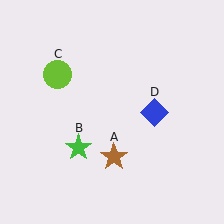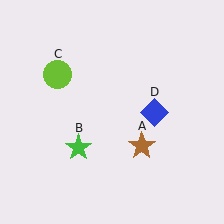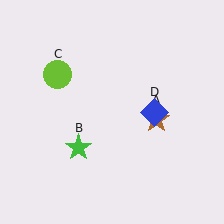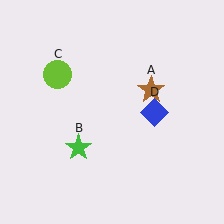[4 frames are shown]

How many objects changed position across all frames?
1 object changed position: brown star (object A).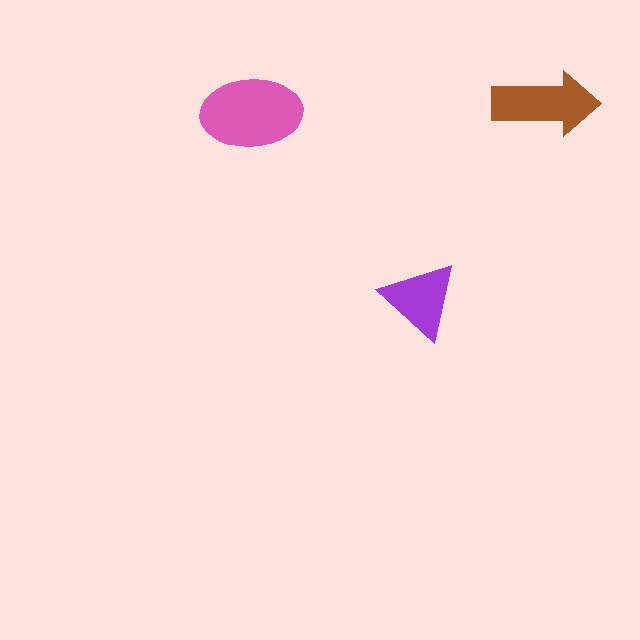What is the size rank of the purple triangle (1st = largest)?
3rd.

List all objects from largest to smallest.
The pink ellipse, the brown arrow, the purple triangle.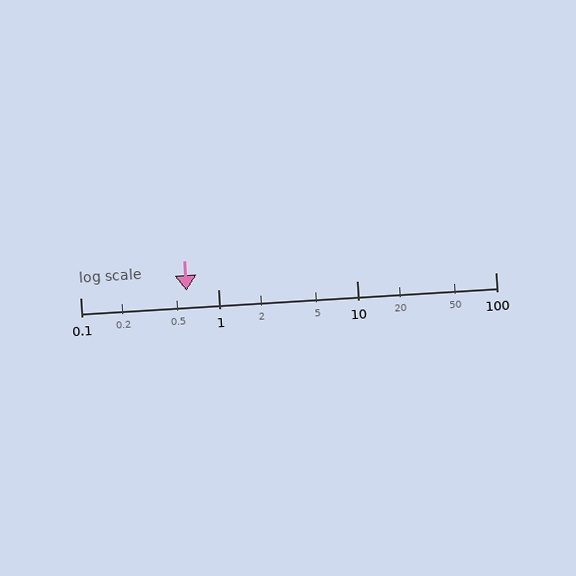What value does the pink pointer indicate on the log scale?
The pointer indicates approximately 0.59.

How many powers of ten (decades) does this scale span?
The scale spans 3 decades, from 0.1 to 100.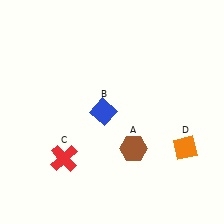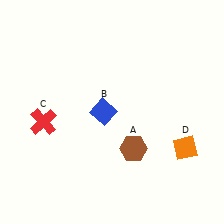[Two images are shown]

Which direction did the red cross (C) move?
The red cross (C) moved up.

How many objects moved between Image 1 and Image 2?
1 object moved between the two images.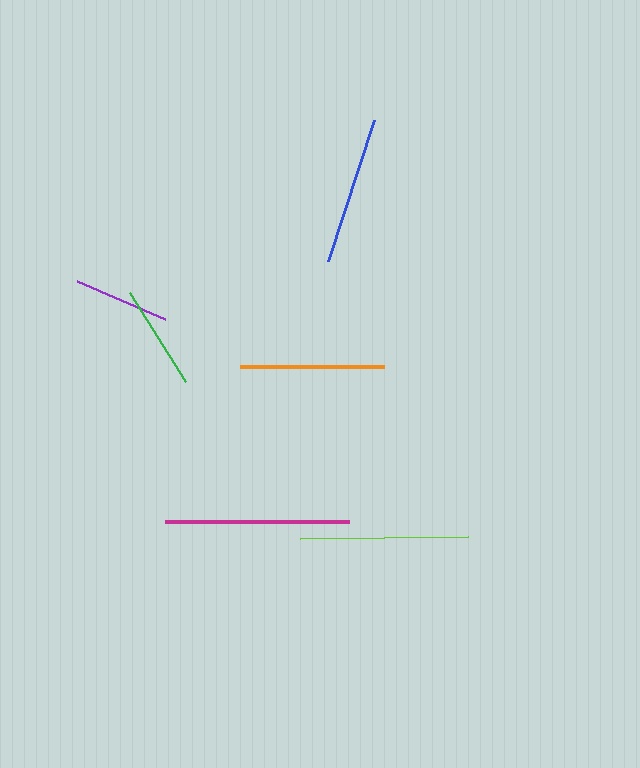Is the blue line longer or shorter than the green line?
The blue line is longer than the green line.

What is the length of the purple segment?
The purple segment is approximately 96 pixels long.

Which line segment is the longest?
The magenta line is the longest at approximately 185 pixels.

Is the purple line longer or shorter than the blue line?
The blue line is longer than the purple line.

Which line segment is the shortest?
The purple line is the shortest at approximately 96 pixels.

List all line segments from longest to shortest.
From longest to shortest: magenta, lime, blue, orange, green, purple.